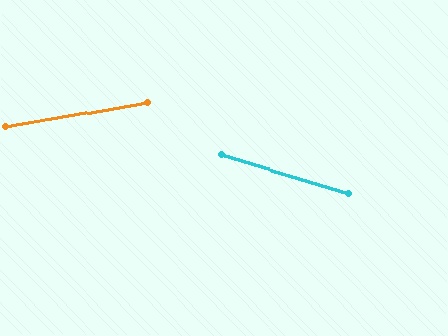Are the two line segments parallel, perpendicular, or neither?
Neither parallel nor perpendicular — they differ by about 27°.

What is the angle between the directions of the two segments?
Approximately 27 degrees.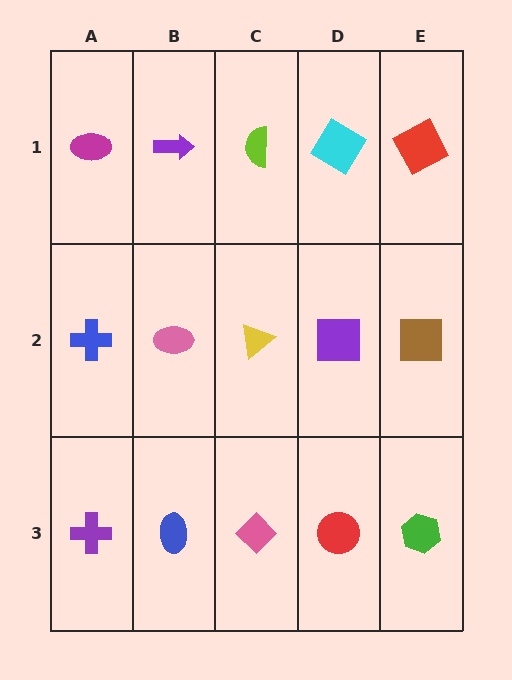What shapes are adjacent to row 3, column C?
A yellow triangle (row 2, column C), a blue ellipse (row 3, column B), a red circle (row 3, column D).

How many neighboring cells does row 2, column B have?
4.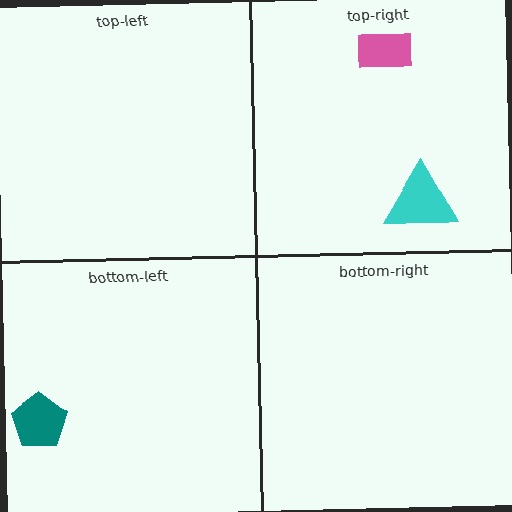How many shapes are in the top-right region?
2.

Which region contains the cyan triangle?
The top-right region.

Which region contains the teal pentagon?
The bottom-left region.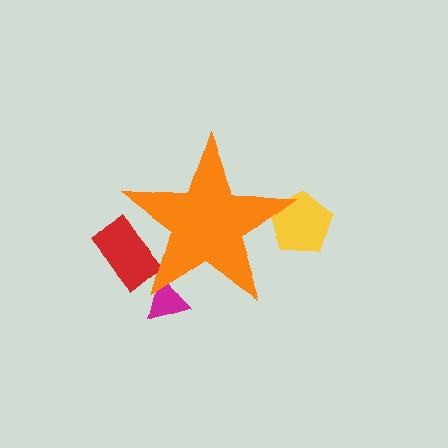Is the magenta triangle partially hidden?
Yes, the magenta triangle is partially hidden behind the orange star.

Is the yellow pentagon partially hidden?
Yes, the yellow pentagon is partially hidden behind the orange star.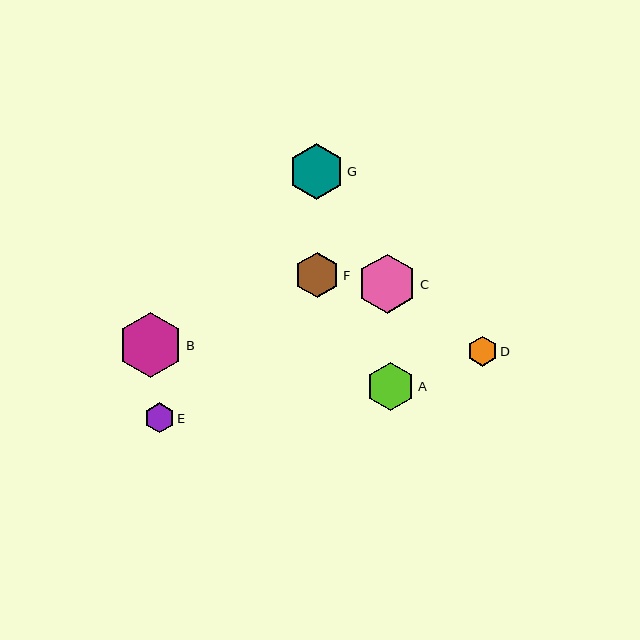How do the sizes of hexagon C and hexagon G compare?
Hexagon C and hexagon G are approximately the same size.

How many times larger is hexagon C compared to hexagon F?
Hexagon C is approximately 1.3 times the size of hexagon F.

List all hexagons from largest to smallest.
From largest to smallest: B, C, G, A, F, D, E.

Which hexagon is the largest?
Hexagon B is the largest with a size of approximately 65 pixels.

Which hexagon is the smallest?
Hexagon E is the smallest with a size of approximately 30 pixels.